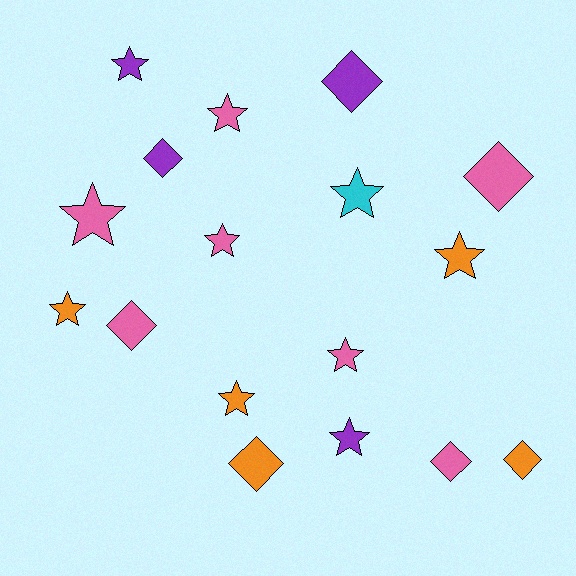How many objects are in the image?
There are 17 objects.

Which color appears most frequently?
Pink, with 7 objects.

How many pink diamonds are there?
There are 3 pink diamonds.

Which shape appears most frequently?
Star, with 10 objects.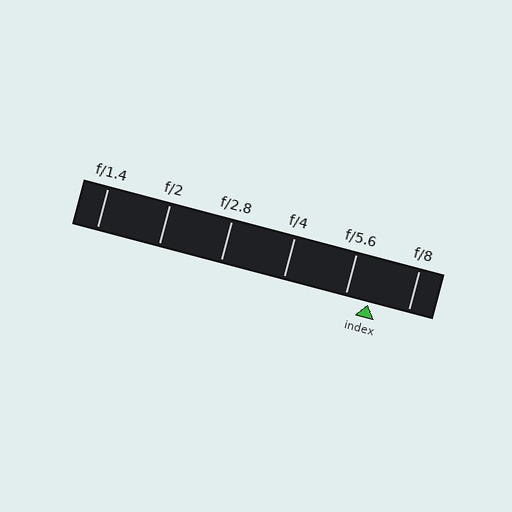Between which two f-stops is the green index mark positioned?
The index mark is between f/5.6 and f/8.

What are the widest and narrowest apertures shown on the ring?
The widest aperture shown is f/1.4 and the narrowest is f/8.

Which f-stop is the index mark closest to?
The index mark is closest to f/5.6.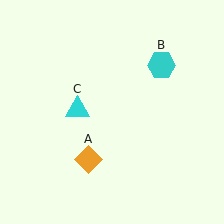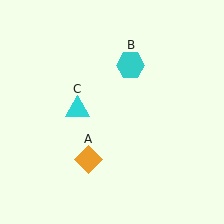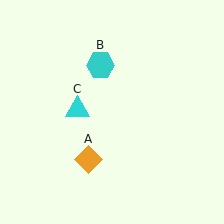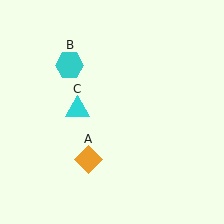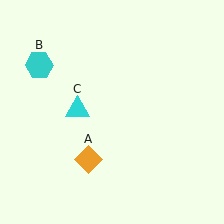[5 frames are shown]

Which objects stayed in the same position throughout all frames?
Orange diamond (object A) and cyan triangle (object C) remained stationary.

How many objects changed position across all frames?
1 object changed position: cyan hexagon (object B).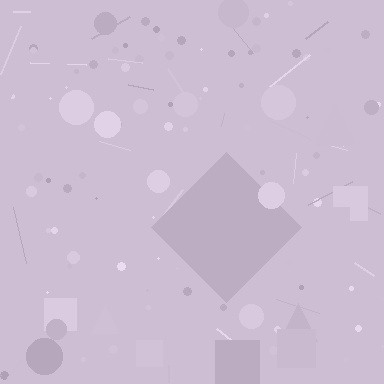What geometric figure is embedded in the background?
A diamond is embedded in the background.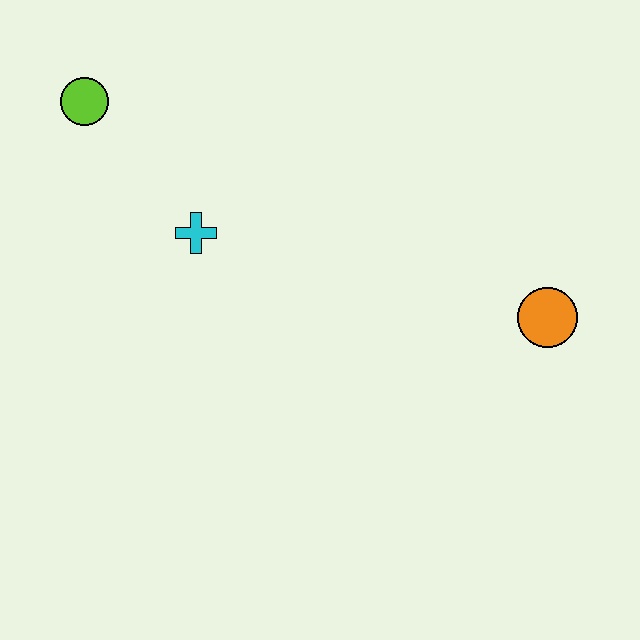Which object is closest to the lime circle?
The cyan cross is closest to the lime circle.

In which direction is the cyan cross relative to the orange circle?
The cyan cross is to the left of the orange circle.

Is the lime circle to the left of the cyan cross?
Yes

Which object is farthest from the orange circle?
The lime circle is farthest from the orange circle.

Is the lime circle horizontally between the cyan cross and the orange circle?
No